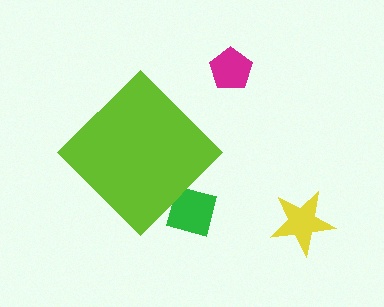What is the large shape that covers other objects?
A lime diamond.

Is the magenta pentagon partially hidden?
No, the magenta pentagon is fully visible.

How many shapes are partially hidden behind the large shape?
1 shape is partially hidden.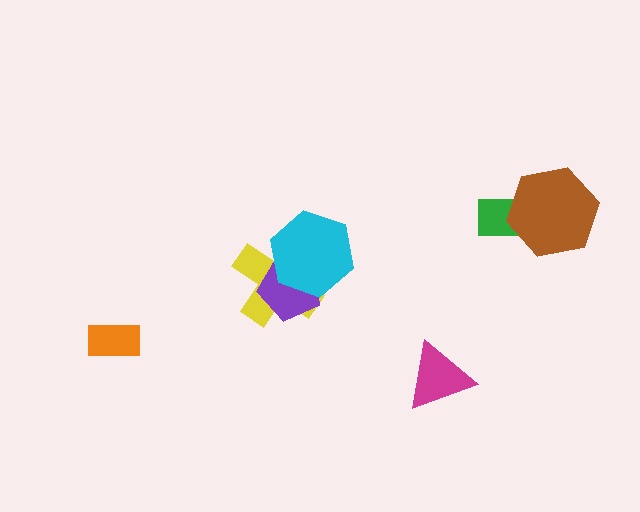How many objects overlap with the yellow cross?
2 objects overlap with the yellow cross.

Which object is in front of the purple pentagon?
The cyan hexagon is in front of the purple pentagon.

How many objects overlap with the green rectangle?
1 object overlaps with the green rectangle.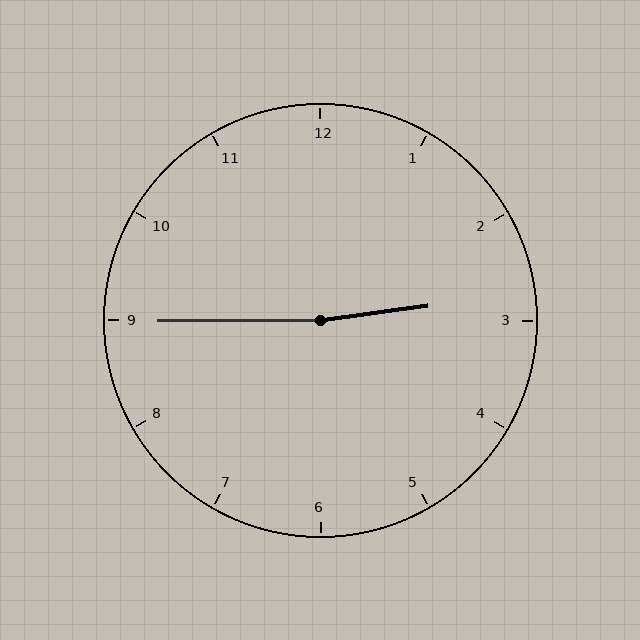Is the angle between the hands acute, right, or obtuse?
It is obtuse.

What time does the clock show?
2:45.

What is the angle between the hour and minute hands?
Approximately 172 degrees.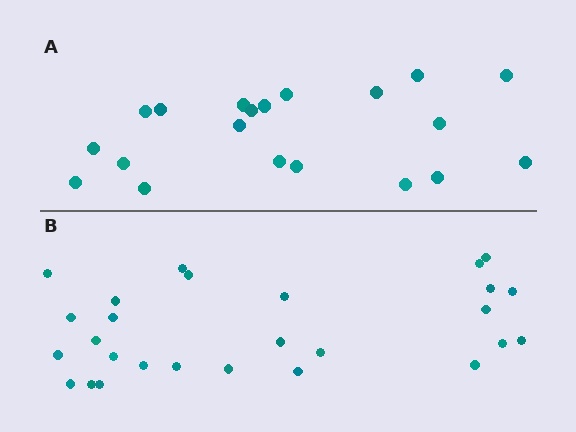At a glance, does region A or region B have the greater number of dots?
Region B (the bottom region) has more dots.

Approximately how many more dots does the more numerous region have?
Region B has roughly 8 or so more dots than region A.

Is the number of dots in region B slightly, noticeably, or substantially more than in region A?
Region B has noticeably more, but not dramatically so. The ratio is roughly 1.4 to 1.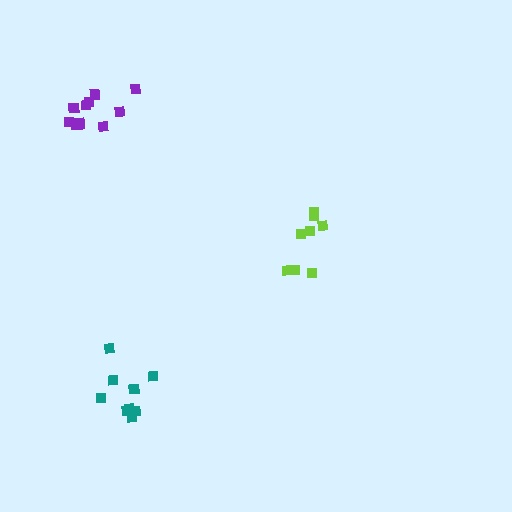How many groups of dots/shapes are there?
There are 3 groups.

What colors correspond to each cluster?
The clusters are colored: lime, purple, teal.